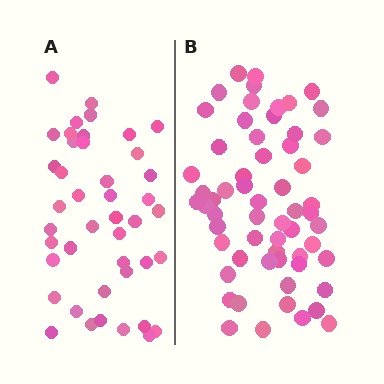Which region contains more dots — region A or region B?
Region B (the right region) has more dots.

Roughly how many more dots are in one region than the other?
Region B has approximately 15 more dots than region A.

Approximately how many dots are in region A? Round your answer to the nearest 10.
About 40 dots. (The exact count is 43, which rounds to 40.)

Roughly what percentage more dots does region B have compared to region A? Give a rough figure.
About 40% more.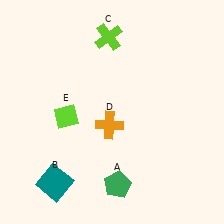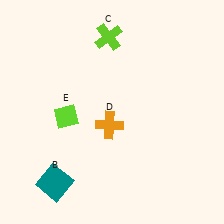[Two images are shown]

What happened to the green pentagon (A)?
The green pentagon (A) was removed in Image 2. It was in the bottom-right area of Image 1.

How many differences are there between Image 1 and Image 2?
There is 1 difference between the two images.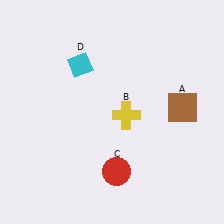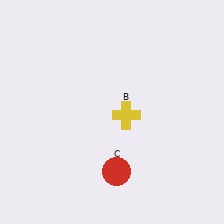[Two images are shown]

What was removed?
The cyan diamond (D), the brown square (A) were removed in Image 2.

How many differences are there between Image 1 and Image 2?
There are 2 differences between the two images.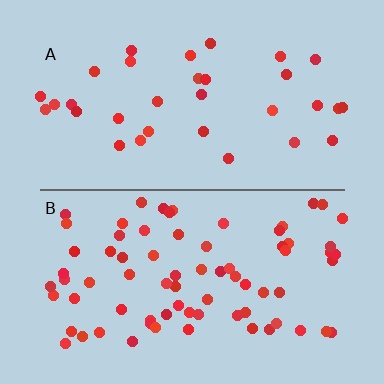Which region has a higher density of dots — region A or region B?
B (the bottom).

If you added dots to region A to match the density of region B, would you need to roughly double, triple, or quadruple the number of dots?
Approximately double.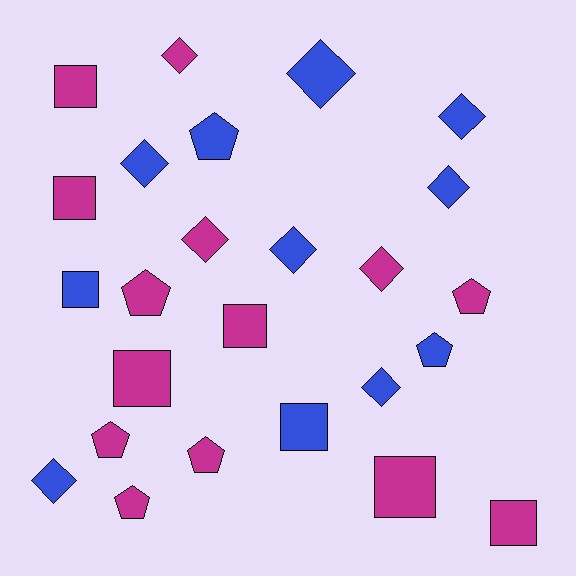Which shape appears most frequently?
Diamond, with 10 objects.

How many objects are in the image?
There are 25 objects.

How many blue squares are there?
There are 2 blue squares.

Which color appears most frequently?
Magenta, with 14 objects.